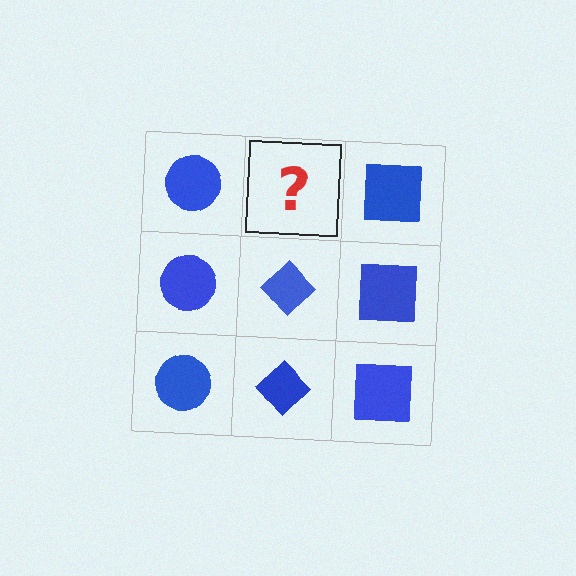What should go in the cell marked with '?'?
The missing cell should contain a blue diamond.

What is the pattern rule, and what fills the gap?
The rule is that each column has a consistent shape. The gap should be filled with a blue diamond.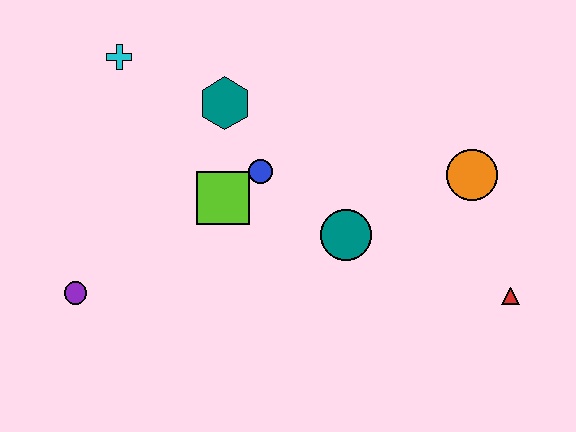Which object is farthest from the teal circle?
The cyan cross is farthest from the teal circle.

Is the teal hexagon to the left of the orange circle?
Yes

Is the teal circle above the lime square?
No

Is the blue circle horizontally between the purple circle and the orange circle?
Yes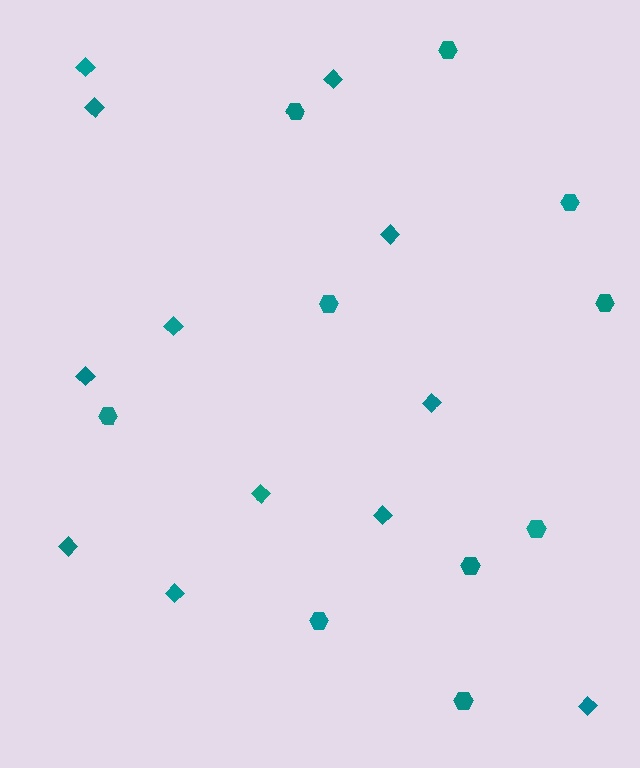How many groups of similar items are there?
There are 2 groups: one group of diamonds (12) and one group of hexagons (10).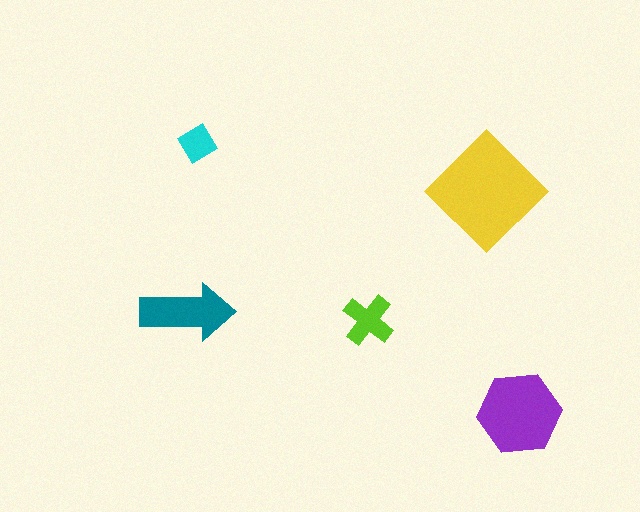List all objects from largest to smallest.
The yellow diamond, the purple hexagon, the teal arrow, the lime cross, the cyan diamond.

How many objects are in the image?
There are 5 objects in the image.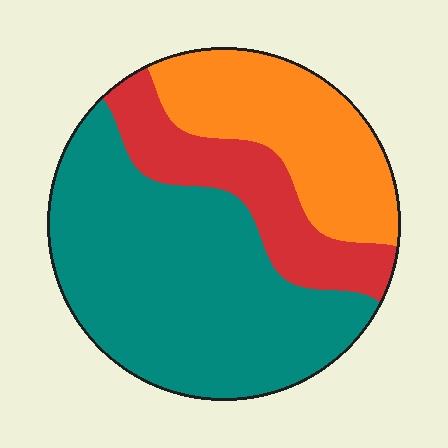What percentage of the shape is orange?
Orange takes up about one quarter (1/4) of the shape.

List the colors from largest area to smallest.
From largest to smallest: teal, orange, red.